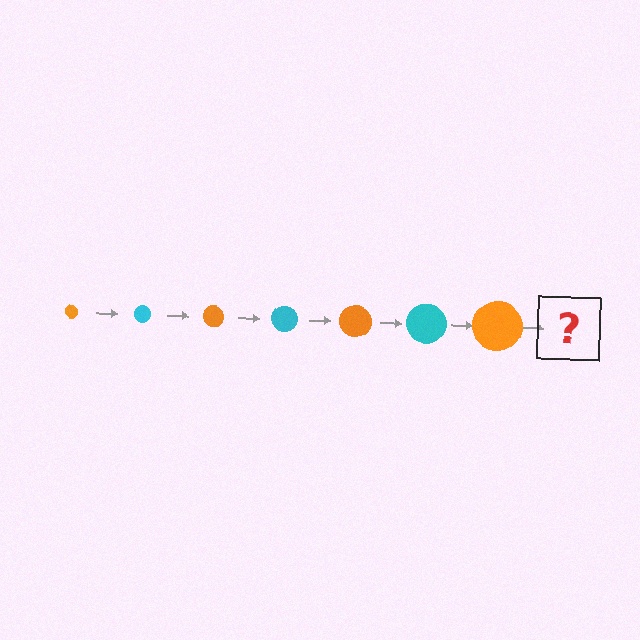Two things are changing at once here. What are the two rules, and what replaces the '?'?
The two rules are that the circle grows larger each step and the color cycles through orange and cyan. The '?' should be a cyan circle, larger than the previous one.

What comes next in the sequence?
The next element should be a cyan circle, larger than the previous one.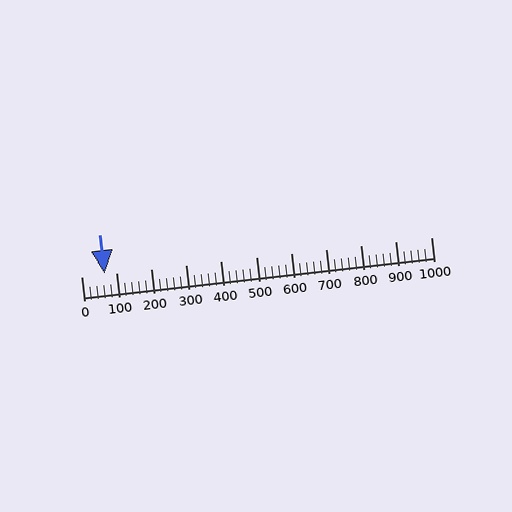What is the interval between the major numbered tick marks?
The major tick marks are spaced 100 units apart.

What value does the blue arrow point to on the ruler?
The blue arrow points to approximately 68.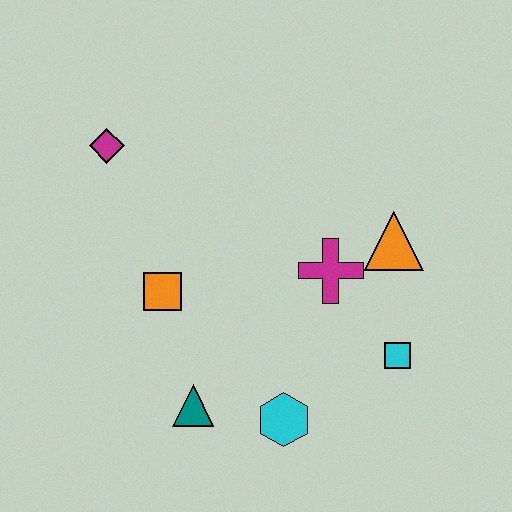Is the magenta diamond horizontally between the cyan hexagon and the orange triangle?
No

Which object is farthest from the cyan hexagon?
The magenta diamond is farthest from the cyan hexagon.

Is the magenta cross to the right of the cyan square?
No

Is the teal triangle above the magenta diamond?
No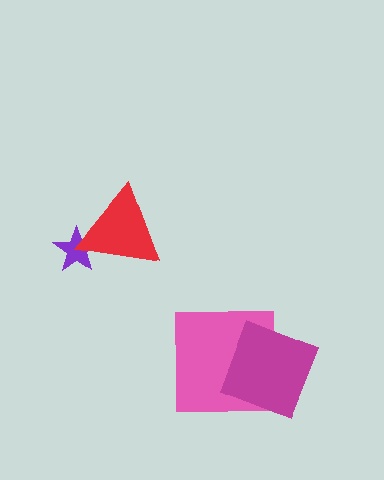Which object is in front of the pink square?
The magenta square is in front of the pink square.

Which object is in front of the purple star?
The red triangle is in front of the purple star.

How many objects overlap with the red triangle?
1 object overlaps with the red triangle.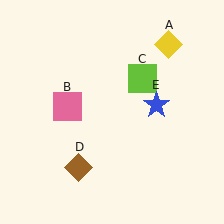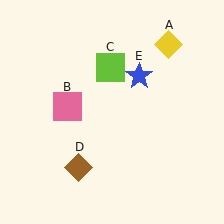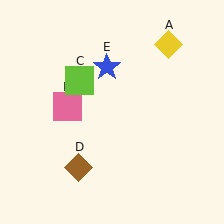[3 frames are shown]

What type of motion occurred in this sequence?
The lime square (object C), blue star (object E) rotated counterclockwise around the center of the scene.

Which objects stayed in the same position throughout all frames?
Yellow diamond (object A) and pink square (object B) and brown diamond (object D) remained stationary.